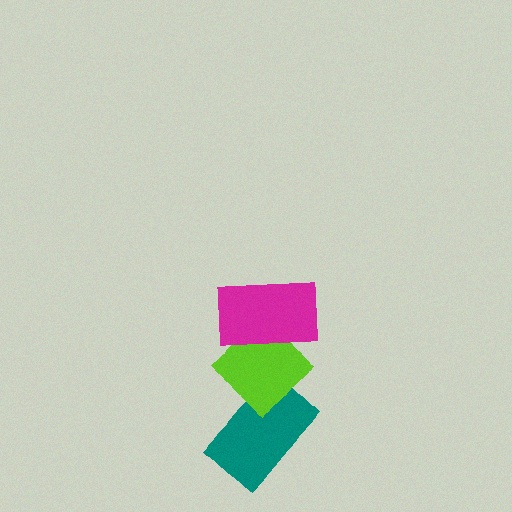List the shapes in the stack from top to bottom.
From top to bottom: the magenta rectangle, the lime diamond, the teal rectangle.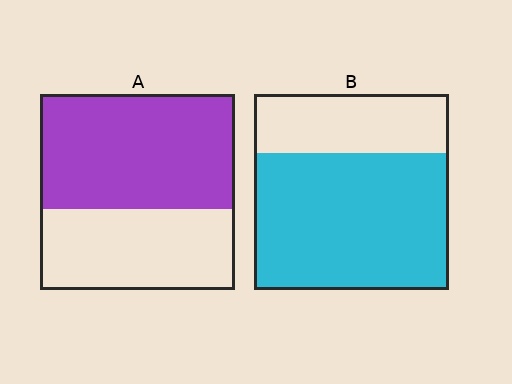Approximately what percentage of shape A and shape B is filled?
A is approximately 60% and B is approximately 70%.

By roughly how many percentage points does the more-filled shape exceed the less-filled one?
By roughly 10 percentage points (B over A).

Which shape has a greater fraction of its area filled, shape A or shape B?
Shape B.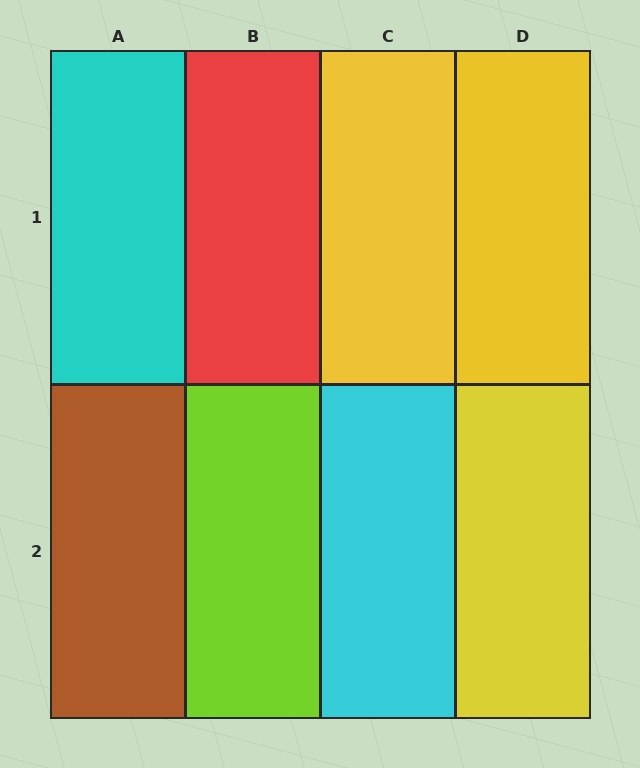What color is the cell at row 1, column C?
Yellow.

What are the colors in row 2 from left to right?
Brown, lime, cyan, yellow.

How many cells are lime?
1 cell is lime.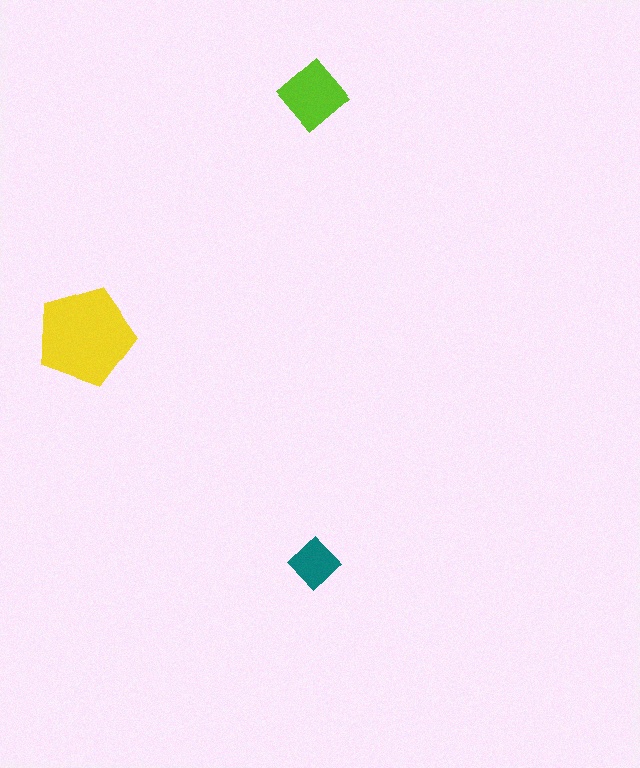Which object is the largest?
The yellow pentagon.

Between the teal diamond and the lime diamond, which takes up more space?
The lime diamond.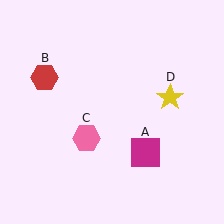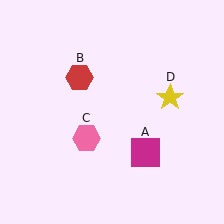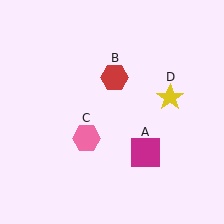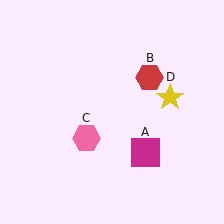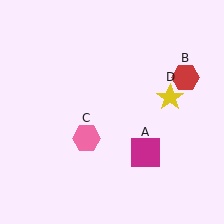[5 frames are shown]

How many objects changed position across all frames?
1 object changed position: red hexagon (object B).